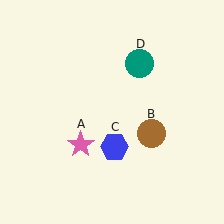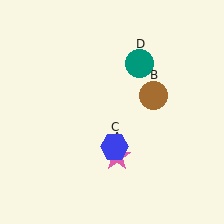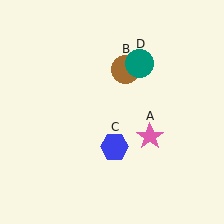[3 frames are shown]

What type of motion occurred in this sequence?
The pink star (object A), brown circle (object B) rotated counterclockwise around the center of the scene.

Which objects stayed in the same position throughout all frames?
Blue hexagon (object C) and teal circle (object D) remained stationary.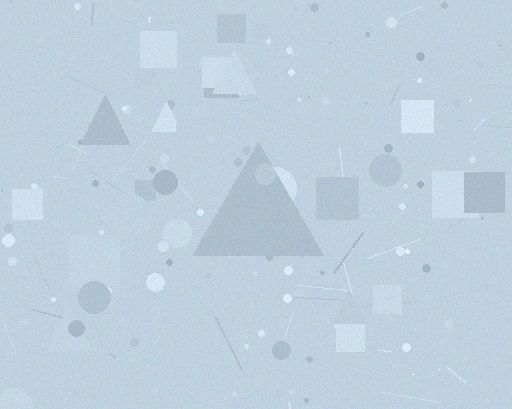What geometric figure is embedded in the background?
A triangle is embedded in the background.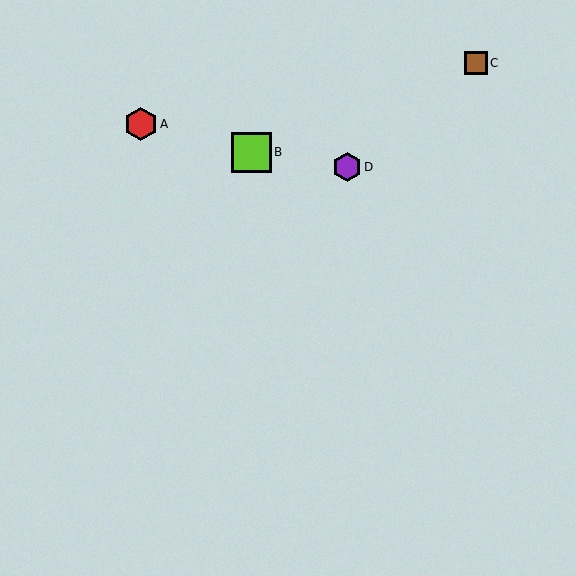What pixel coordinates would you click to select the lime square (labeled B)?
Click at (252, 152) to select the lime square B.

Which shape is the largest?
The lime square (labeled B) is the largest.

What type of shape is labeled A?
Shape A is a red hexagon.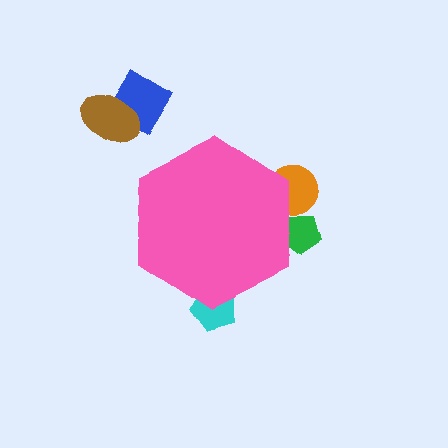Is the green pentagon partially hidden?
Yes, the green pentagon is partially hidden behind the pink hexagon.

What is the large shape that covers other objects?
A pink hexagon.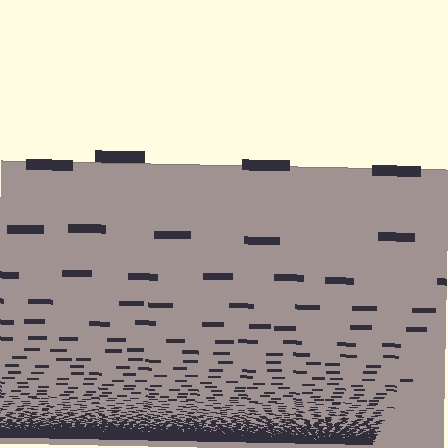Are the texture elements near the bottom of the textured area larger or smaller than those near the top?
Smaller. The gradient is inverted — elements near the bottom are smaller and denser.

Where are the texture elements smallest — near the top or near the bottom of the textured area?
Near the bottom.